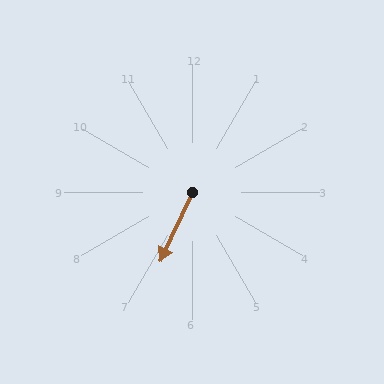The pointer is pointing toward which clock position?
Roughly 7 o'clock.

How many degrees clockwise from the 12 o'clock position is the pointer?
Approximately 205 degrees.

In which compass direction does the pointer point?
Southwest.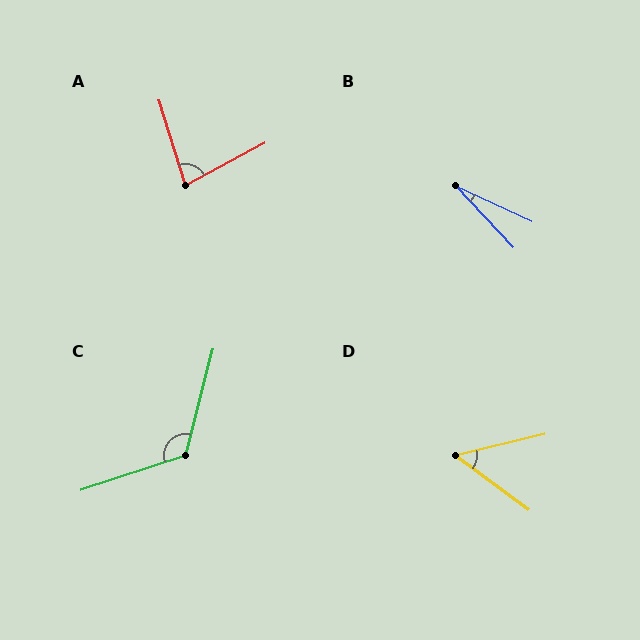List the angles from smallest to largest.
B (22°), D (50°), A (79°), C (123°).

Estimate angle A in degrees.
Approximately 79 degrees.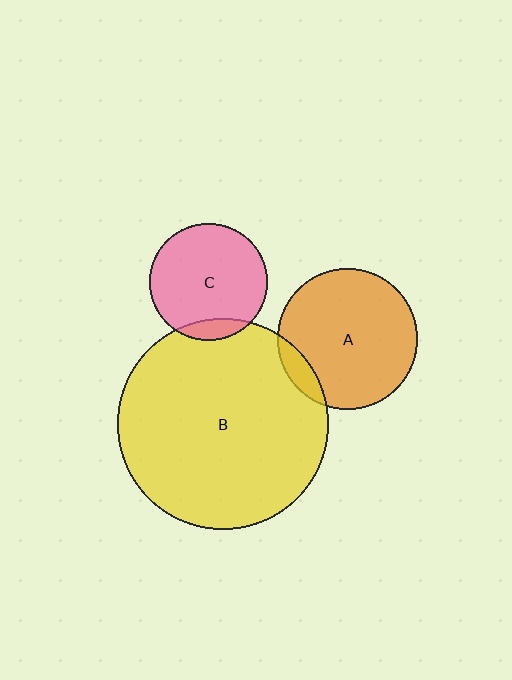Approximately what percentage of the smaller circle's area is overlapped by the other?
Approximately 10%.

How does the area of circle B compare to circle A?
Approximately 2.3 times.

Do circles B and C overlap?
Yes.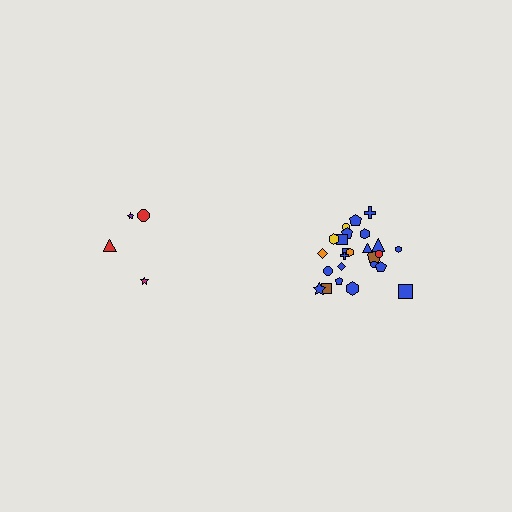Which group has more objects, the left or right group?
The right group.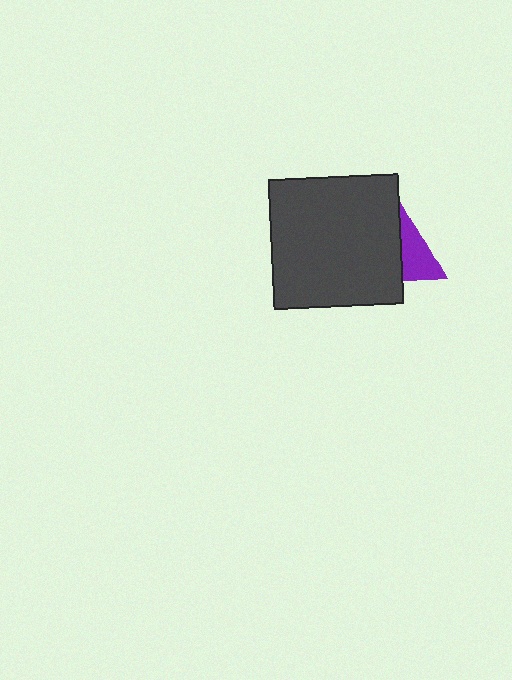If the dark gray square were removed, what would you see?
You would see the complete purple triangle.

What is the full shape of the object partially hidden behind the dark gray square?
The partially hidden object is a purple triangle.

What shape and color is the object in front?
The object in front is a dark gray square.